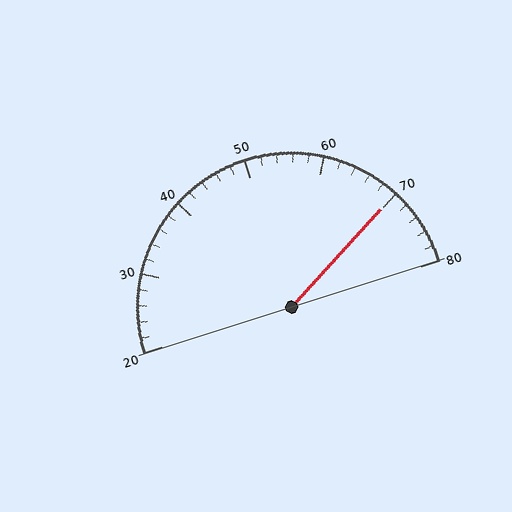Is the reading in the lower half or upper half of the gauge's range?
The reading is in the upper half of the range (20 to 80).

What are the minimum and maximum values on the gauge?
The gauge ranges from 20 to 80.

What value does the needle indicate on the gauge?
The needle indicates approximately 70.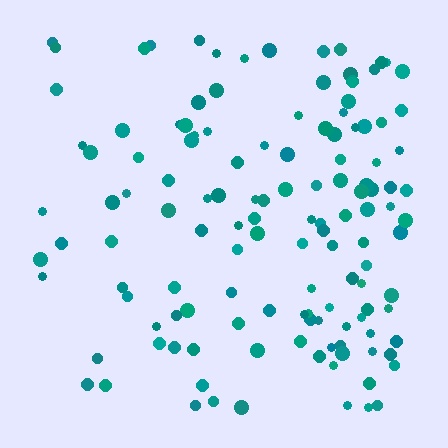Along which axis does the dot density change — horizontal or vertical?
Horizontal.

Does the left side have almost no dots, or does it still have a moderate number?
Still a moderate number, just noticeably fewer than the right.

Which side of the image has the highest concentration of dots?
The right.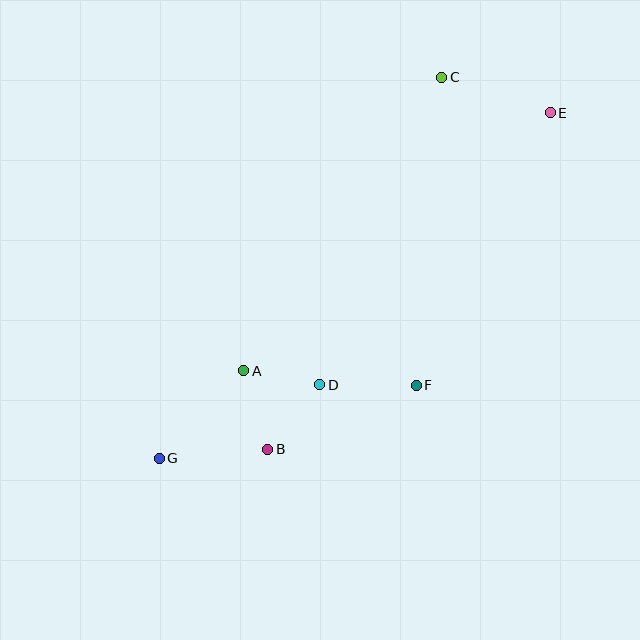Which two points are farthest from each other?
Points E and G are farthest from each other.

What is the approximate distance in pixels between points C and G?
The distance between C and G is approximately 474 pixels.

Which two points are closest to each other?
Points A and D are closest to each other.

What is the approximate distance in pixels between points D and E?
The distance between D and E is approximately 356 pixels.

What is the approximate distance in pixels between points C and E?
The distance between C and E is approximately 114 pixels.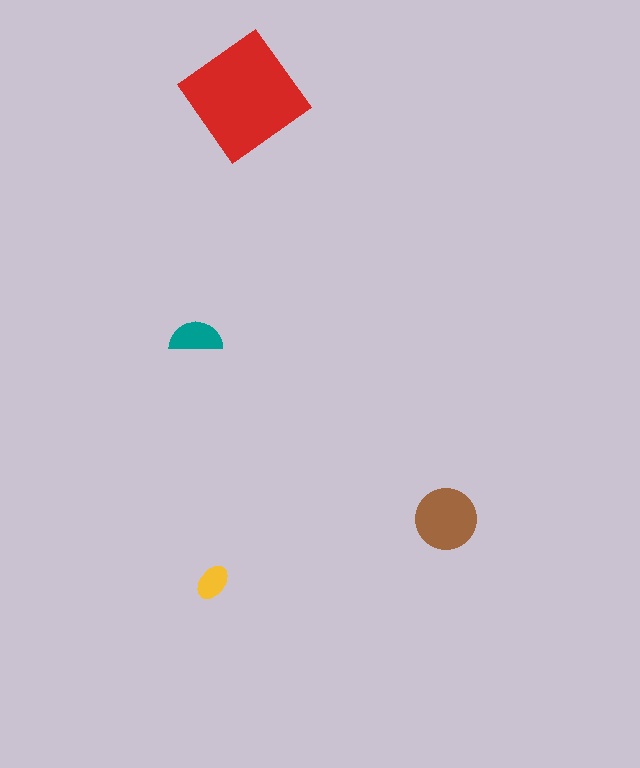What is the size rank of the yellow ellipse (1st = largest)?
4th.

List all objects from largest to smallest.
The red diamond, the brown circle, the teal semicircle, the yellow ellipse.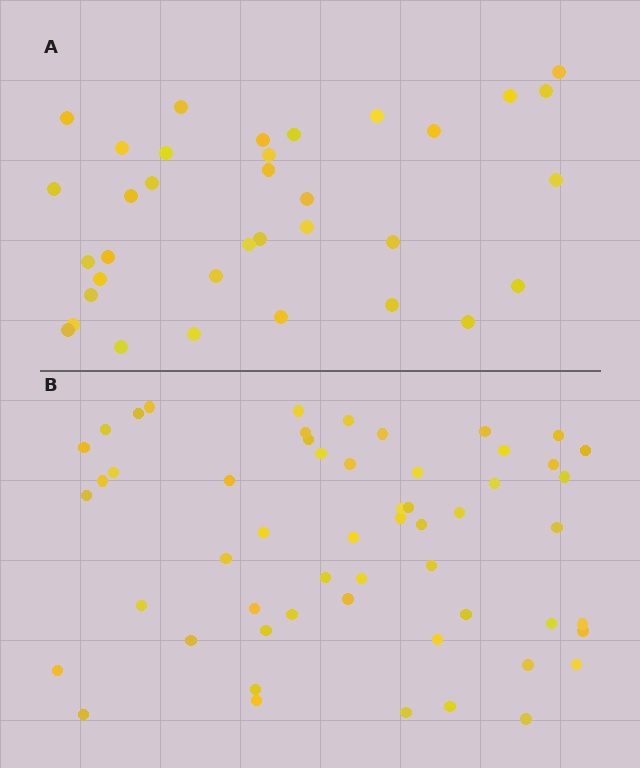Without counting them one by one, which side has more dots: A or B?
Region B (the bottom region) has more dots.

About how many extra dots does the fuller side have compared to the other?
Region B has approximately 20 more dots than region A.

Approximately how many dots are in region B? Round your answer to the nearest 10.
About 60 dots. (The exact count is 55, which rounds to 60.)